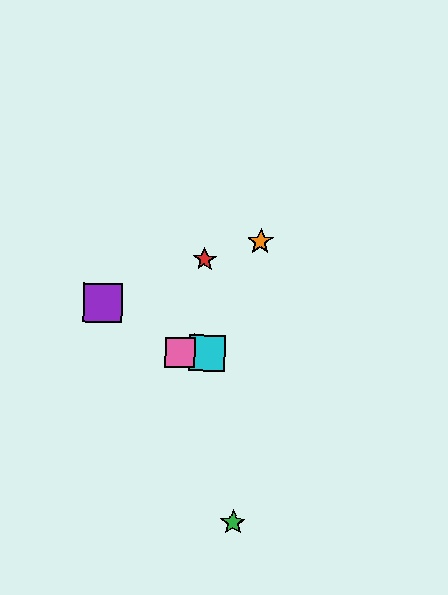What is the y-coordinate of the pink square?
The pink square is at y≈352.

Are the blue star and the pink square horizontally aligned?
Yes, both are at y≈353.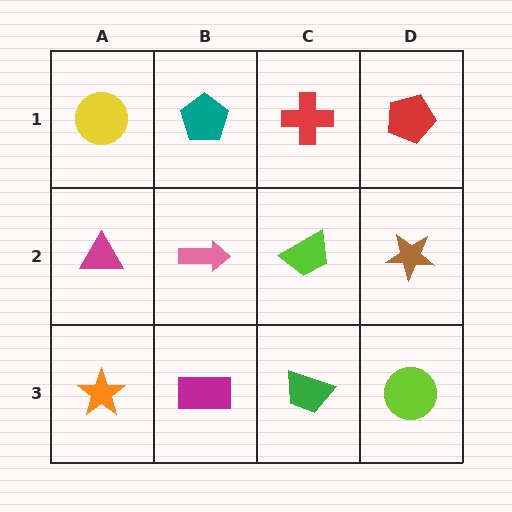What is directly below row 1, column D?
A brown star.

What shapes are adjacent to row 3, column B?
A pink arrow (row 2, column B), an orange star (row 3, column A), a green trapezoid (row 3, column C).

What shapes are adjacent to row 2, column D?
A red pentagon (row 1, column D), a lime circle (row 3, column D), a lime trapezoid (row 2, column C).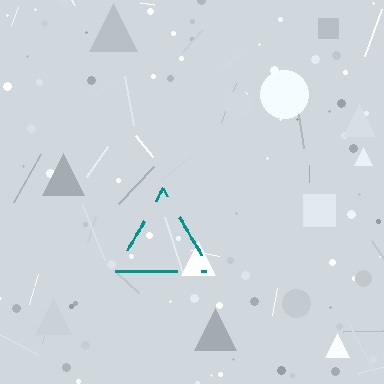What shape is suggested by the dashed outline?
The dashed outline suggests a triangle.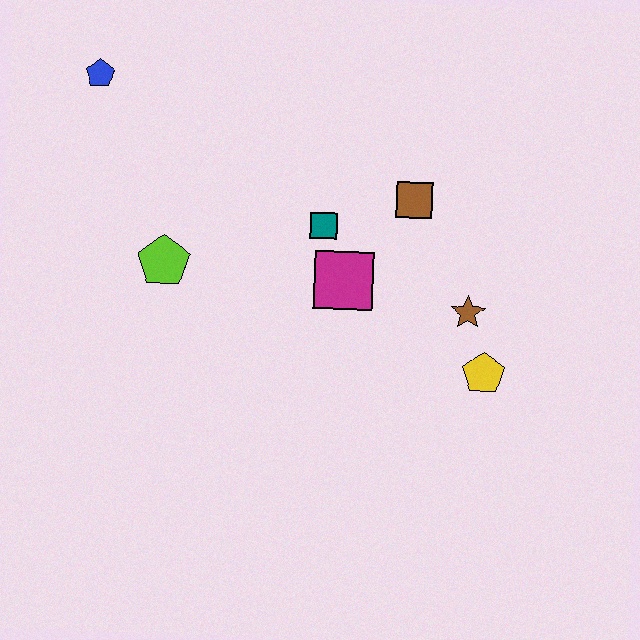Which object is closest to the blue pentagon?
The lime pentagon is closest to the blue pentagon.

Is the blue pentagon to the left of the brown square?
Yes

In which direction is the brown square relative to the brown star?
The brown square is above the brown star.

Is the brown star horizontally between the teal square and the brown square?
No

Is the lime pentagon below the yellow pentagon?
No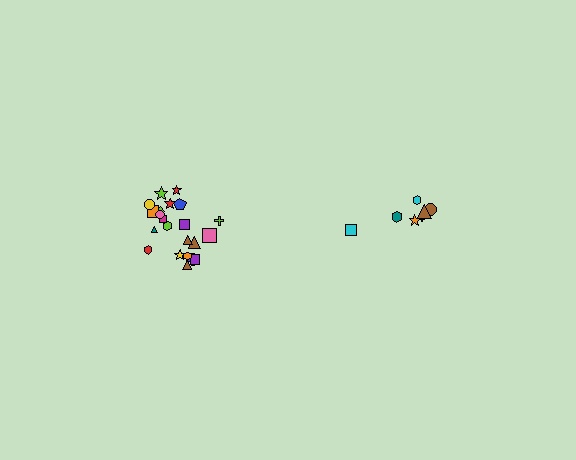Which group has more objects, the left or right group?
The left group.